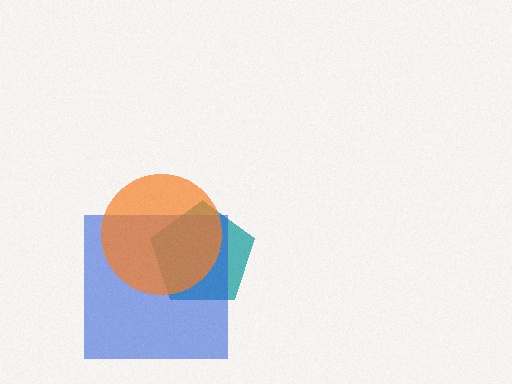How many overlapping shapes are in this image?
There are 3 overlapping shapes in the image.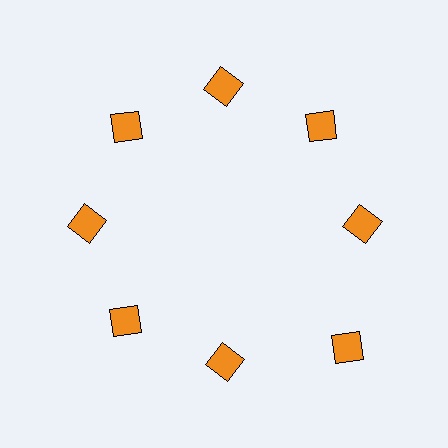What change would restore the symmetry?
The symmetry would be restored by moving it inward, back onto the ring so that all 8 squares sit at equal angles and equal distance from the center.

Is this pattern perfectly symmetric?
No. The 8 orange squares are arranged in a ring, but one element near the 4 o'clock position is pushed outward from the center, breaking the 8-fold rotational symmetry.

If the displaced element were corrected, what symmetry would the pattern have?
It would have 8-fold rotational symmetry — the pattern would map onto itself every 45 degrees.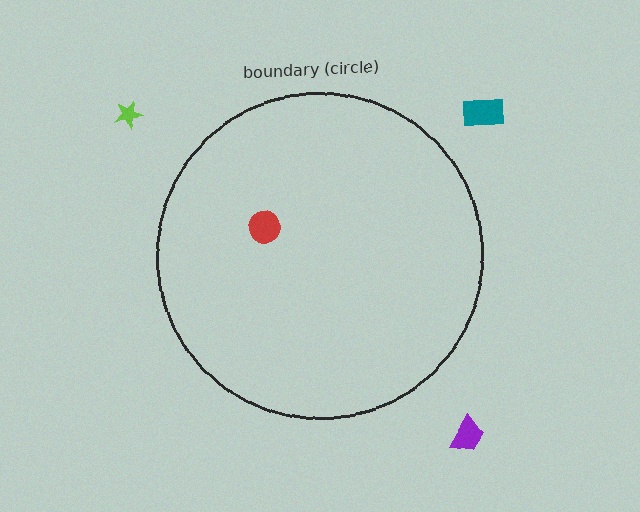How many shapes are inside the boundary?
1 inside, 3 outside.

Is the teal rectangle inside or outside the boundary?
Outside.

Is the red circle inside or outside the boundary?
Inside.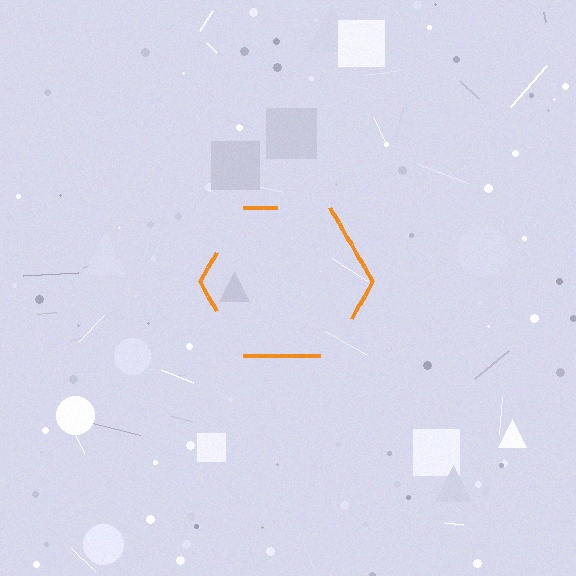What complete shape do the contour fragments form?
The contour fragments form a hexagon.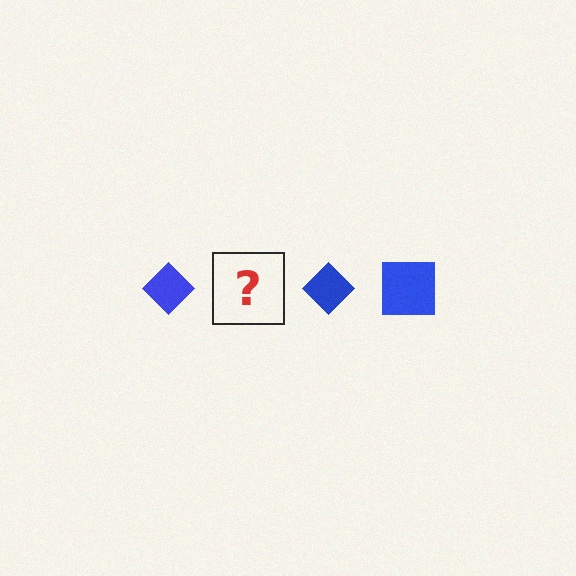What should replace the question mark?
The question mark should be replaced with a blue square.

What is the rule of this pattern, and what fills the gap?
The rule is that the pattern cycles through diamond, square shapes in blue. The gap should be filled with a blue square.